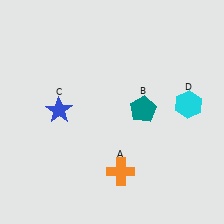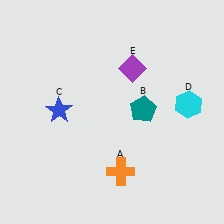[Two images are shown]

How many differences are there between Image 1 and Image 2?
There is 1 difference between the two images.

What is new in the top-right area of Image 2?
A purple diamond (E) was added in the top-right area of Image 2.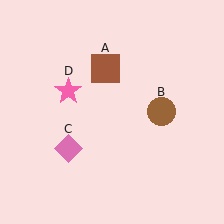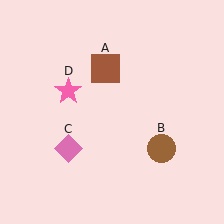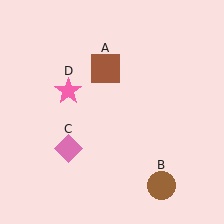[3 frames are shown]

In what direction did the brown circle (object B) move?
The brown circle (object B) moved down.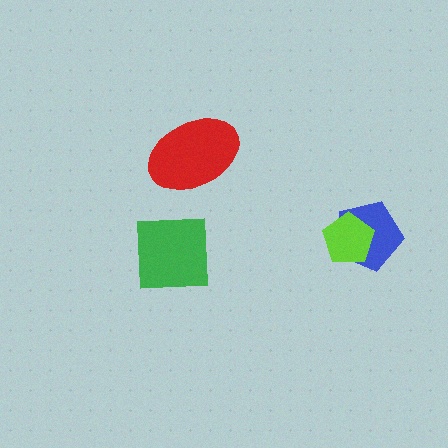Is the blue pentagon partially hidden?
Yes, it is partially covered by another shape.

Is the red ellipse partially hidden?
No, no other shape covers it.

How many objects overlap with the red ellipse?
0 objects overlap with the red ellipse.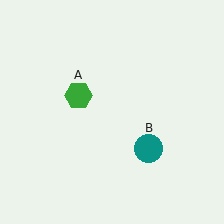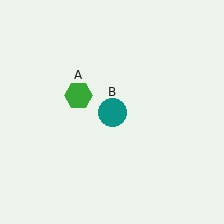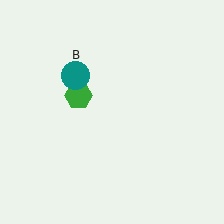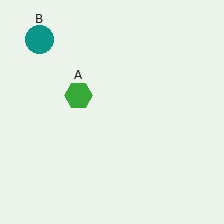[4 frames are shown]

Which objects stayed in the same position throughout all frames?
Green hexagon (object A) remained stationary.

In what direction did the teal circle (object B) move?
The teal circle (object B) moved up and to the left.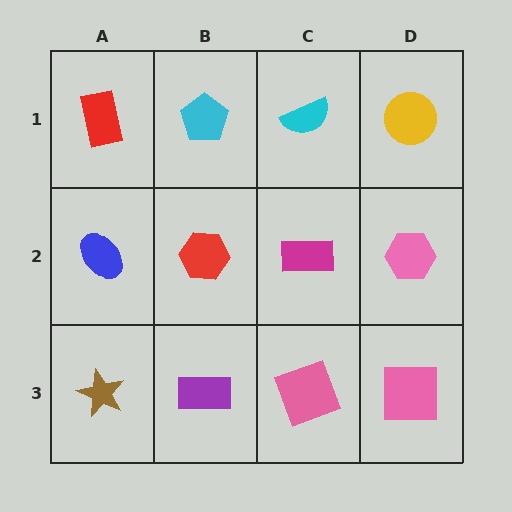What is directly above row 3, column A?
A blue ellipse.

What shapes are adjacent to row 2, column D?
A yellow circle (row 1, column D), a pink square (row 3, column D), a magenta rectangle (row 2, column C).